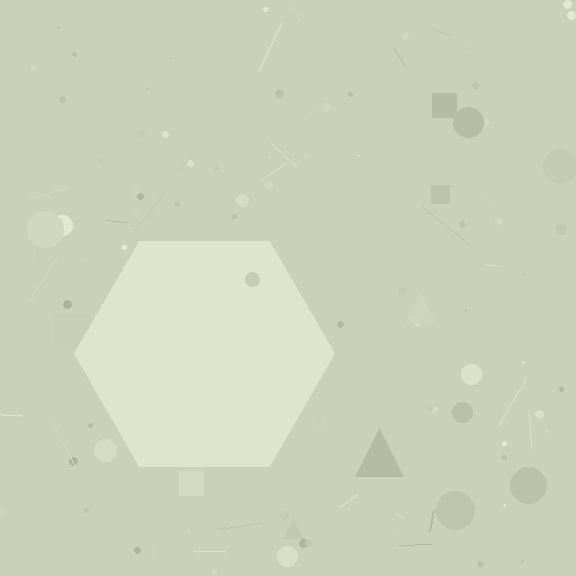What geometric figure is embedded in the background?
A hexagon is embedded in the background.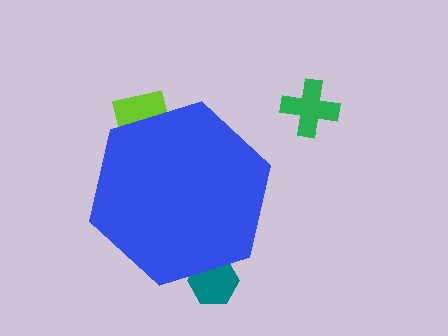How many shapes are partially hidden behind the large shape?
2 shapes are partially hidden.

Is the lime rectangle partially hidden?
Yes, the lime rectangle is partially hidden behind the blue hexagon.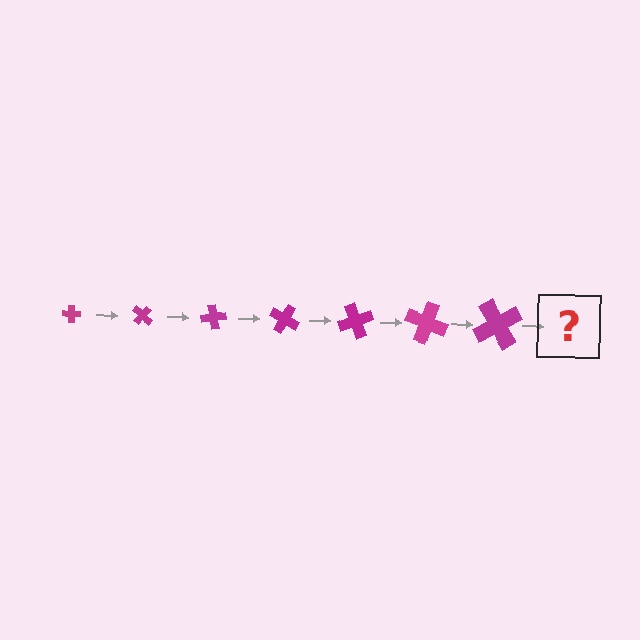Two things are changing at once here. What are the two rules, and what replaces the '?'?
The two rules are that the cross grows larger each step and it rotates 40 degrees each step. The '?' should be a cross, larger than the previous one and rotated 280 degrees from the start.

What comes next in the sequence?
The next element should be a cross, larger than the previous one and rotated 280 degrees from the start.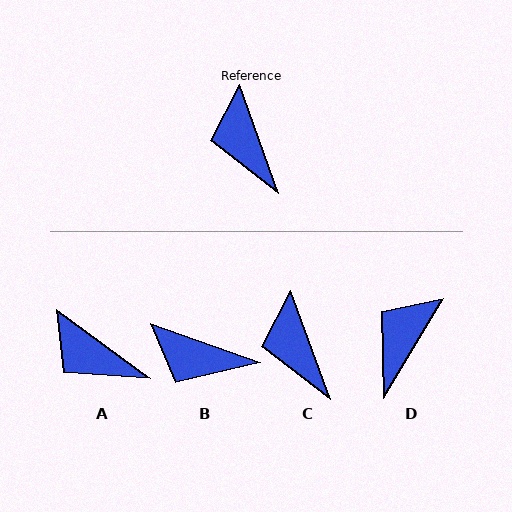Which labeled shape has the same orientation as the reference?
C.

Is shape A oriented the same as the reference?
No, it is off by about 34 degrees.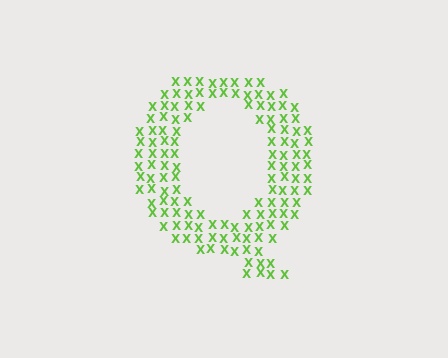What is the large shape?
The large shape is the letter Q.